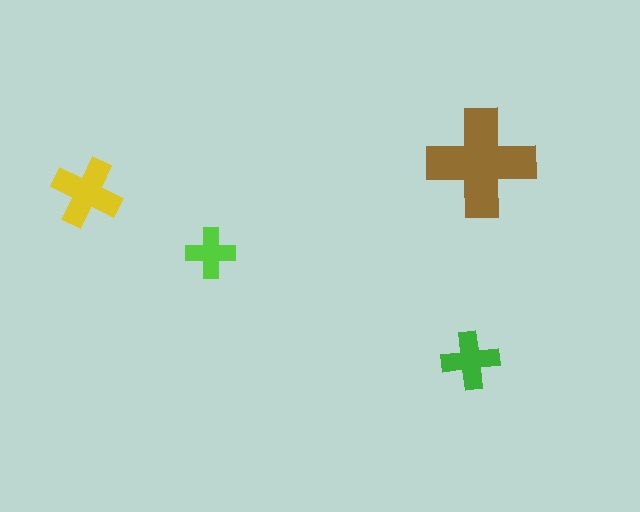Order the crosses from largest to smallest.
the brown one, the yellow one, the green one, the lime one.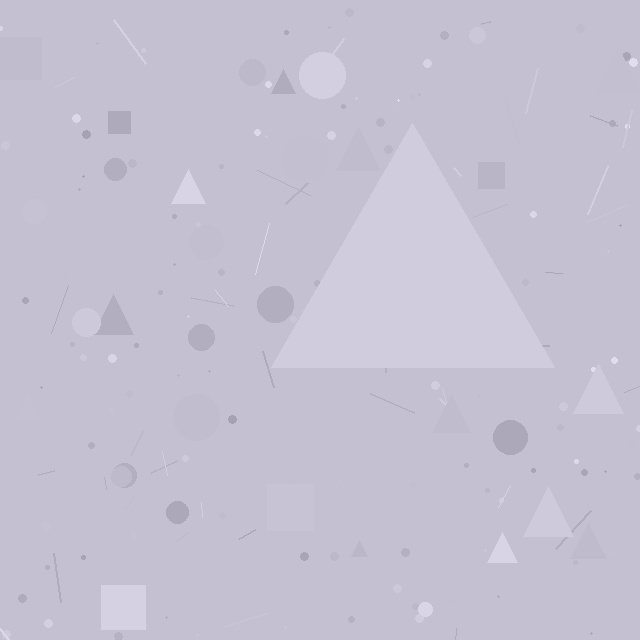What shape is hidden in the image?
A triangle is hidden in the image.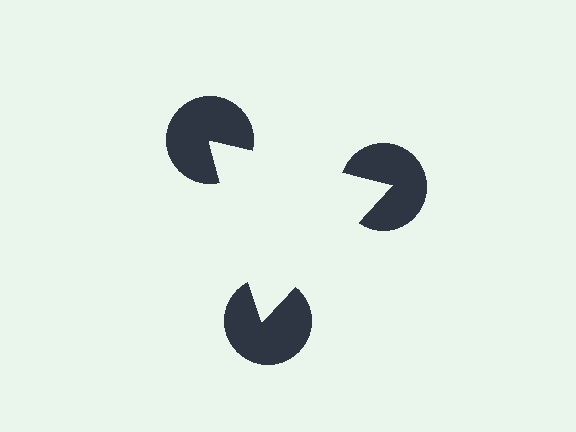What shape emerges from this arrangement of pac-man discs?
An illusory triangle — its edges are inferred from the aligned wedge cuts in the pac-man discs, not physically drawn.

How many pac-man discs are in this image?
There are 3 — one at each vertex of the illusory triangle.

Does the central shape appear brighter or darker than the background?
It typically appears slightly brighter than the background, even though no actual brightness change is drawn.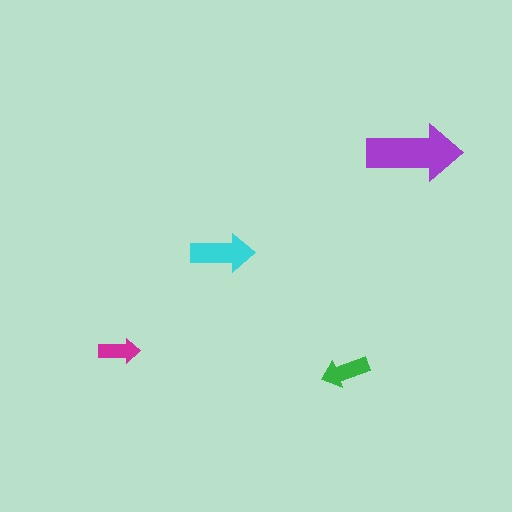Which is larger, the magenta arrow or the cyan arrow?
The cyan one.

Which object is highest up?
The purple arrow is topmost.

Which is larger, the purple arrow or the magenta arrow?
The purple one.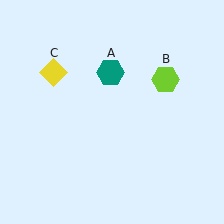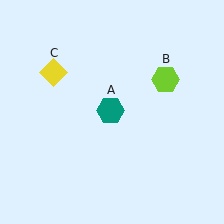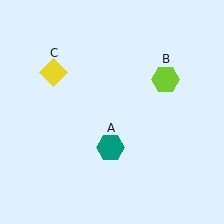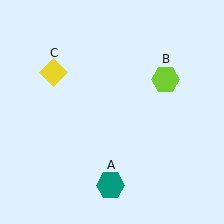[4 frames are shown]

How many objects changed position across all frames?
1 object changed position: teal hexagon (object A).